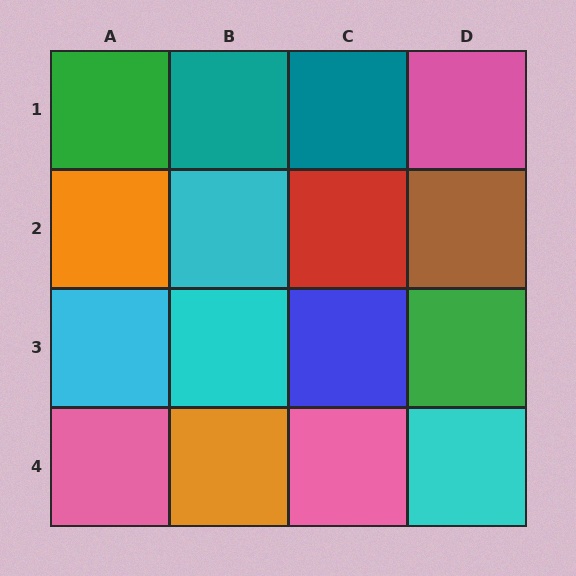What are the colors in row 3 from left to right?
Cyan, cyan, blue, green.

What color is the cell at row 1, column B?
Teal.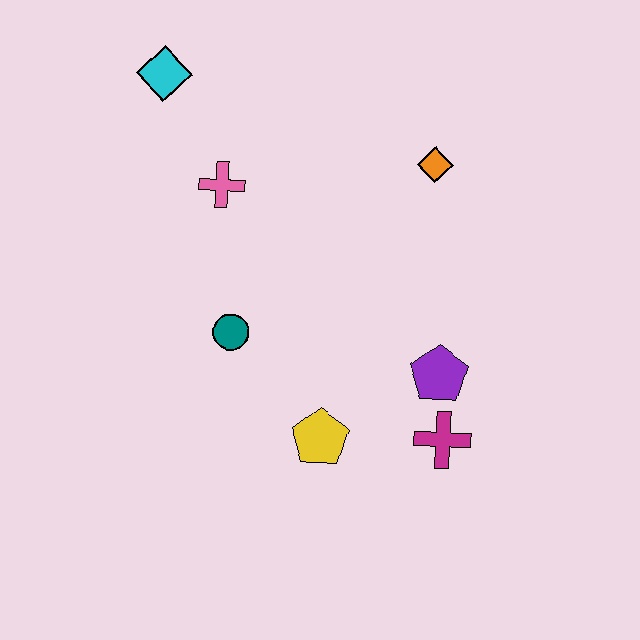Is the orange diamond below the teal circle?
No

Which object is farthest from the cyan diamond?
The magenta cross is farthest from the cyan diamond.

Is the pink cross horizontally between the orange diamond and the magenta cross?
No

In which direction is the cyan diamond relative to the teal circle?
The cyan diamond is above the teal circle.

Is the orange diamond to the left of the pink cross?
No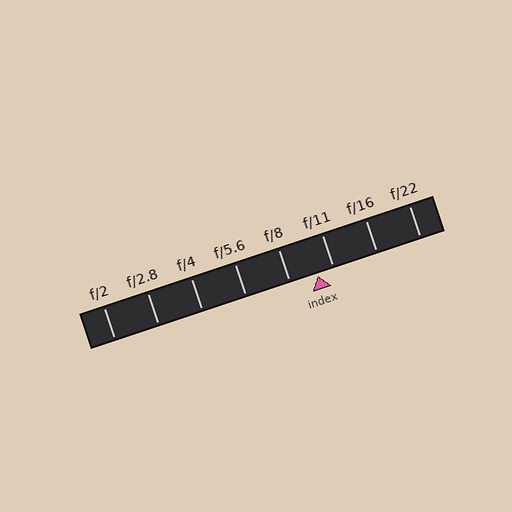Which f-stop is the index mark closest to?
The index mark is closest to f/11.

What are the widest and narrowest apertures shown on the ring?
The widest aperture shown is f/2 and the narrowest is f/22.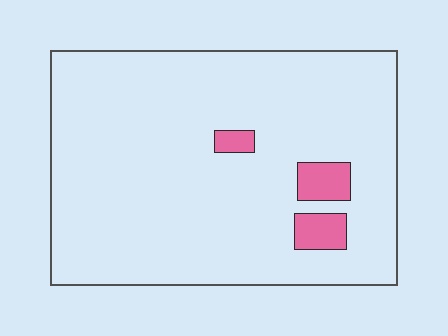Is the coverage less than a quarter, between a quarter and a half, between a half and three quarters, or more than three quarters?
Less than a quarter.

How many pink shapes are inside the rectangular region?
3.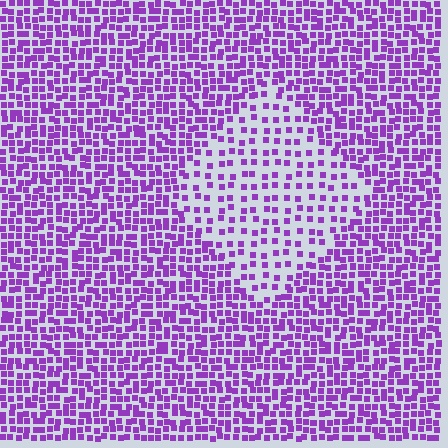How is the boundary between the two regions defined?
The boundary is defined by a change in element density (approximately 2.1x ratio). All elements are the same color, size, and shape.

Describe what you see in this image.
The image contains small purple elements arranged at two different densities. A diamond-shaped region is visible where the elements are less densely packed than the surrounding area.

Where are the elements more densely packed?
The elements are more densely packed outside the diamond boundary.